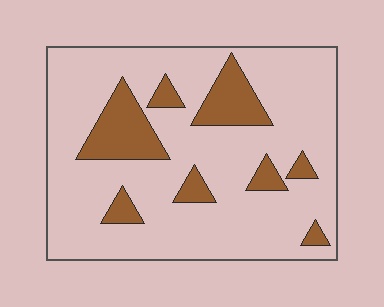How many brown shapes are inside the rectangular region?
8.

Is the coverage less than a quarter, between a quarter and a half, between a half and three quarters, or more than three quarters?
Less than a quarter.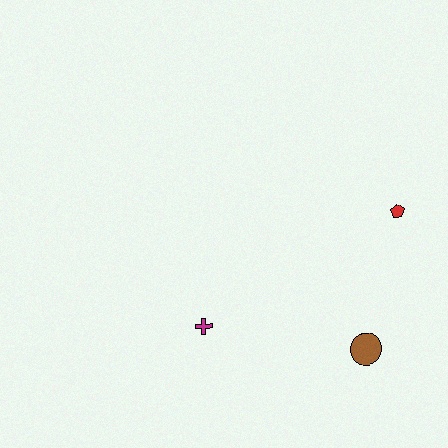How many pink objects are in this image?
There are no pink objects.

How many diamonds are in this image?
There are no diamonds.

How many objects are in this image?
There are 3 objects.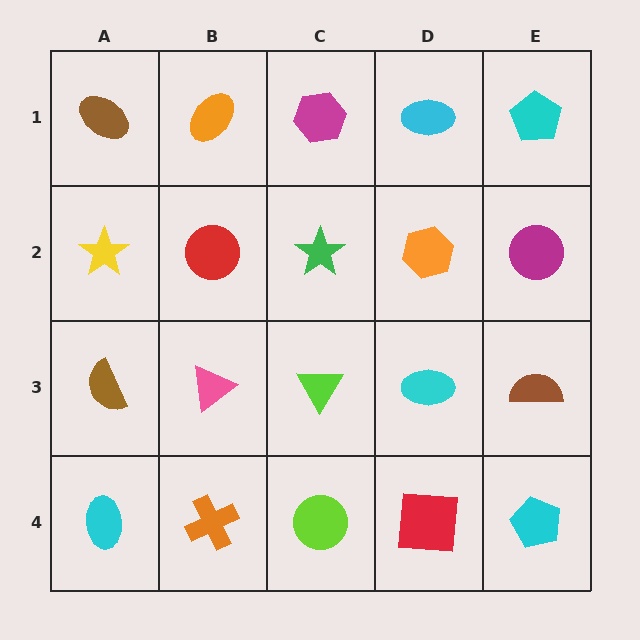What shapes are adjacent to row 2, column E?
A cyan pentagon (row 1, column E), a brown semicircle (row 3, column E), an orange hexagon (row 2, column D).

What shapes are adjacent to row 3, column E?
A magenta circle (row 2, column E), a cyan pentagon (row 4, column E), a cyan ellipse (row 3, column D).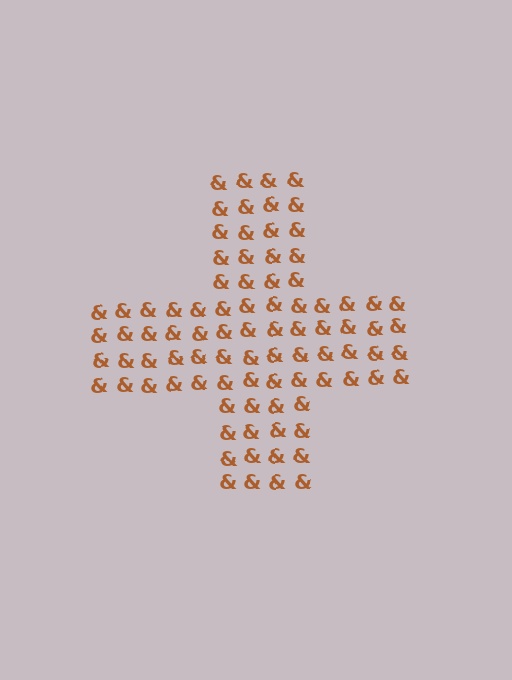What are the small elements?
The small elements are ampersands.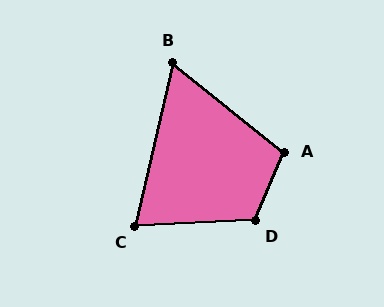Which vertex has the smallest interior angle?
B, at approximately 65 degrees.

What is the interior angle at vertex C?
Approximately 74 degrees (acute).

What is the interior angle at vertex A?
Approximately 106 degrees (obtuse).